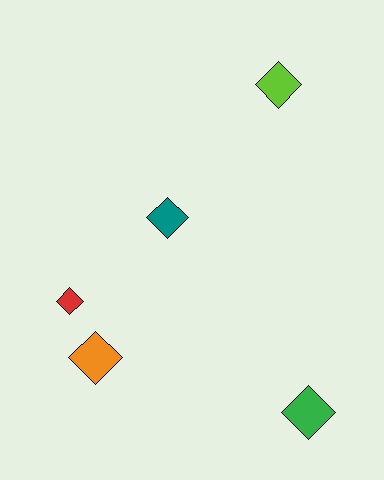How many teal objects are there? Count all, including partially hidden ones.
There is 1 teal object.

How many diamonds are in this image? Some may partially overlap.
There are 5 diamonds.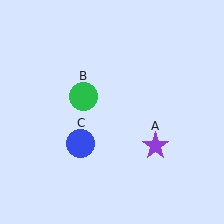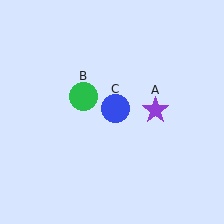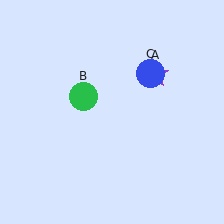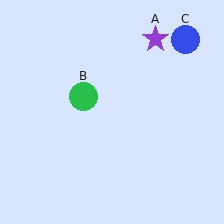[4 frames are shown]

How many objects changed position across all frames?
2 objects changed position: purple star (object A), blue circle (object C).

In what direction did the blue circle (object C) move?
The blue circle (object C) moved up and to the right.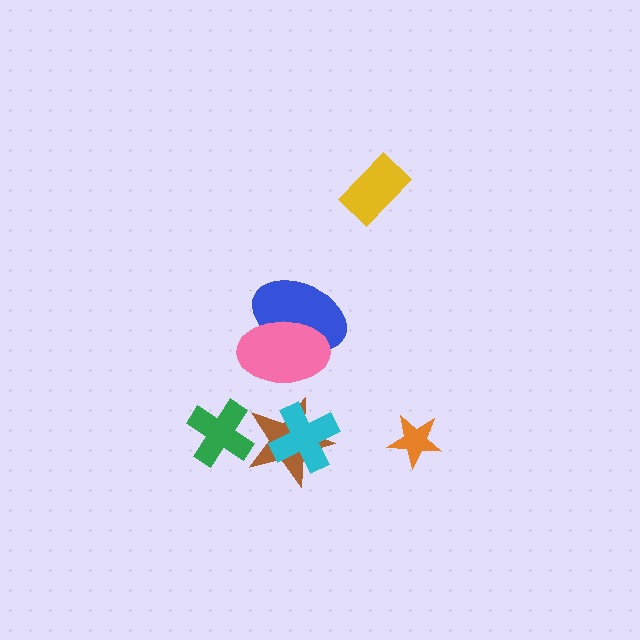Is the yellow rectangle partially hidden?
No, no other shape covers it.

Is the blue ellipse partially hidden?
Yes, it is partially covered by another shape.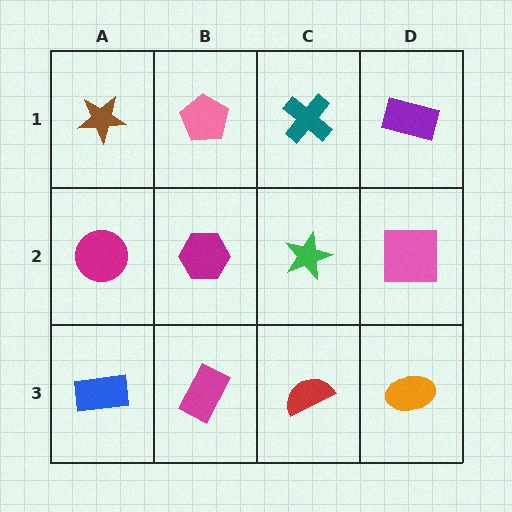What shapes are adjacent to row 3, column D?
A pink square (row 2, column D), a red semicircle (row 3, column C).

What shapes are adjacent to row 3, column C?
A green star (row 2, column C), a magenta rectangle (row 3, column B), an orange ellipse (row 3, column D).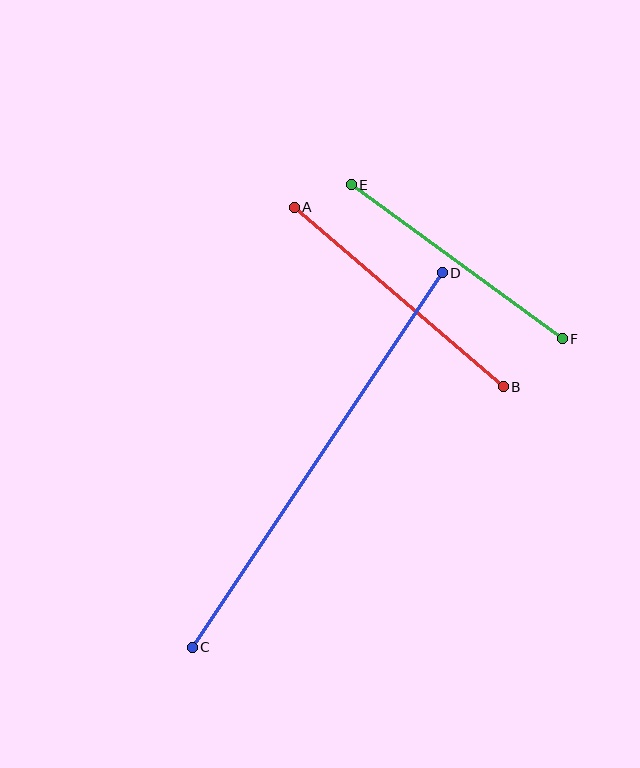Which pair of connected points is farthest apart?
Points C and D are farthest apart.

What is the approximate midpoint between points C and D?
The midpoint is at approximately (317, 460) pixels.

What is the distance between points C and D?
The distance is approximately 450 pixels.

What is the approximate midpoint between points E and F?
The midpoint is at approximately (457, 262) pixels.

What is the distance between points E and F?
The distance is approximately 261 pixels.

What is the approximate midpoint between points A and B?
The midpoint is at approximately (399, 297) pixels.